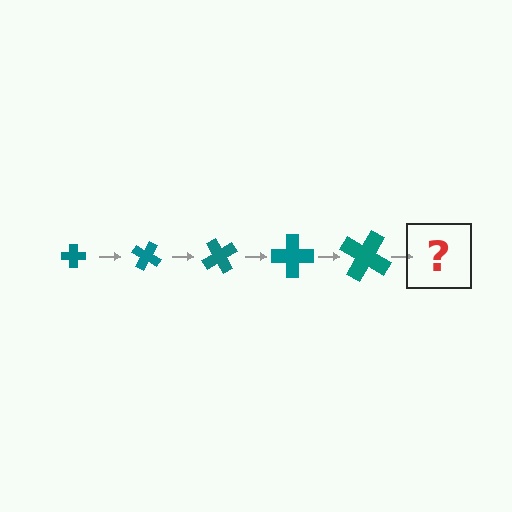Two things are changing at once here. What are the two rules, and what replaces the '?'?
The two rules are that the cross grows larger each step and it rotates 30 degrees each step. The '?' should be a cross, larger than the previous one and rotated 150 degrees from the start.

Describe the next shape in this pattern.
It should be a cross, larger than the previous one and rotated 150 degrees from the start.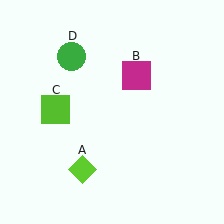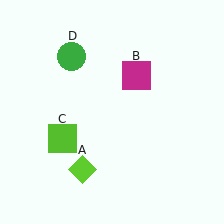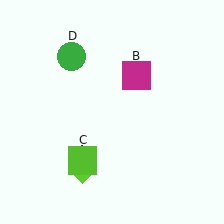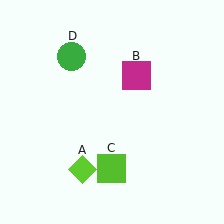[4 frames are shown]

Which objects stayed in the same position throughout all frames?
Lime diamond (object A) and magenta square (object B) and green circle (object D) remained stationary.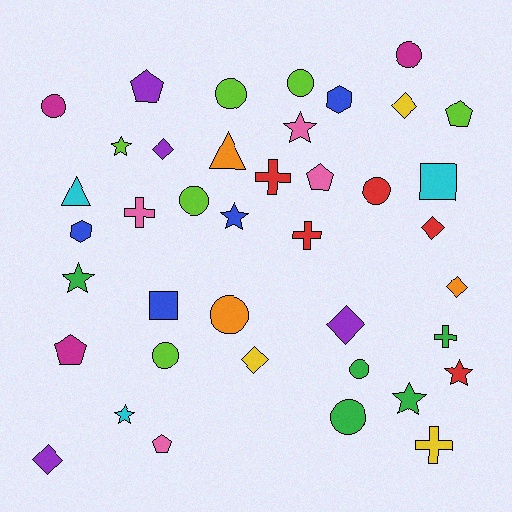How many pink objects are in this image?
There are 4 pink objects.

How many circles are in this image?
There are 10 circles.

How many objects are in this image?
There are 40 objects.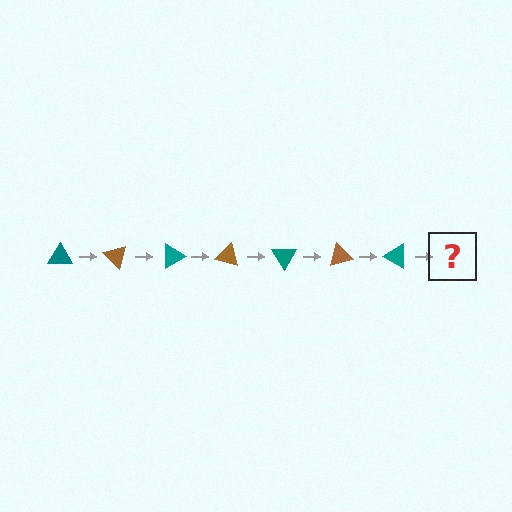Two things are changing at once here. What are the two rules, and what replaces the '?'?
The two rules are that it rotates 45 degrees each step and the color cycles through teal and brown. The '?' should be a brown triangle, rotated 315 degrees from the start.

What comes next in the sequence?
The next element should be a brown triangle, rotated 315 degrees from the start.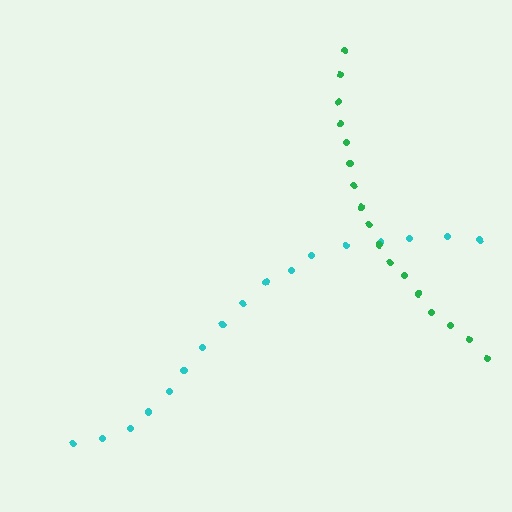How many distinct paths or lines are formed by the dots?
There are 2 distinct paths.